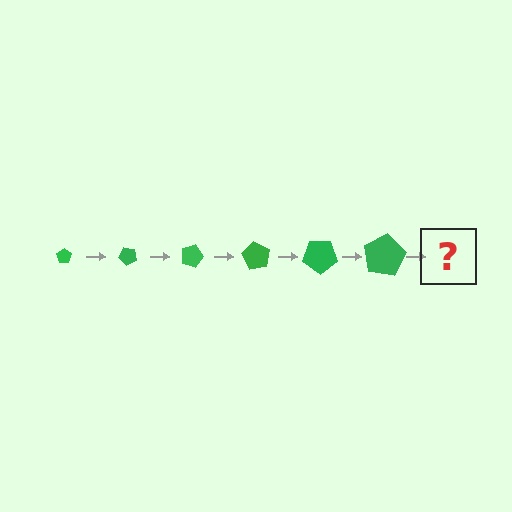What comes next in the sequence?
The next element should be a pentagon, larger than the previous one and rotated 270 degrees from the start.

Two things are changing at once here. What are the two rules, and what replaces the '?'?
The two rules are that the pentagon grows larger each step and it rotates 45 degrees each step. The '?' should be a pentagon, larger than the previous one and rotated 270 degrees from the start.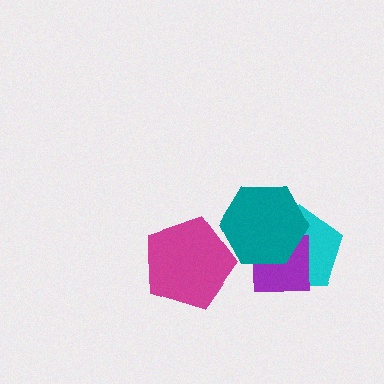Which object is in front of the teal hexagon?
The magenta pentagon is in front of the teal hexagon.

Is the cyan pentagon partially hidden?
Yes, it is partially covered by another shape.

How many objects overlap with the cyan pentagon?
2 objects overlap with the cyan pentagon.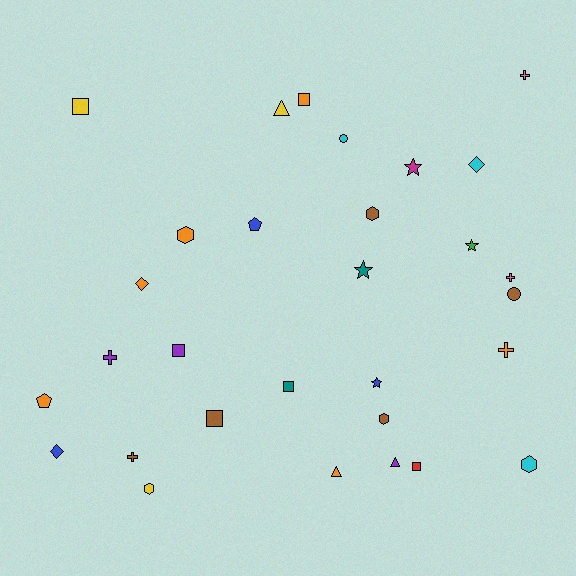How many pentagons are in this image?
There are 2 pentagons.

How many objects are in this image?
There are 30 objects.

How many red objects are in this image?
There is 1 red object.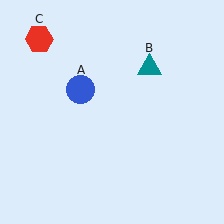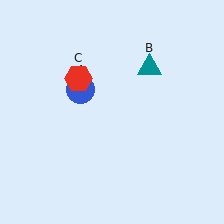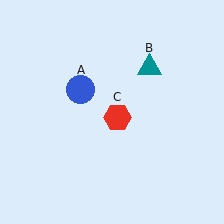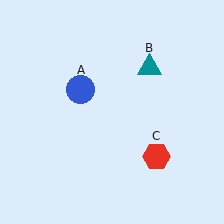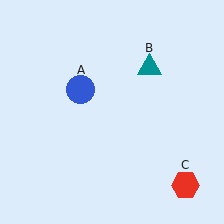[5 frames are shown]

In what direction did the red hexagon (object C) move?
The red hexagon (object C) moved down and to the right.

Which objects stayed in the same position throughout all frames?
Blue circle (object A) and teal triangle (object B) remained stationary.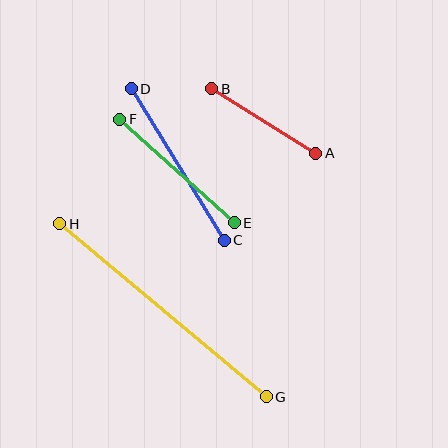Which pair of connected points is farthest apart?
Points G and H are farthest apart.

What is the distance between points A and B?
The distance is approximately 123 pixels.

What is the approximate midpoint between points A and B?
The midpoint is at approximately (264, 121) pixels.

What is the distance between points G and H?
The distance is approximately 269 pixels.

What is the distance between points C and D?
The distance is approximately 178 pixels.